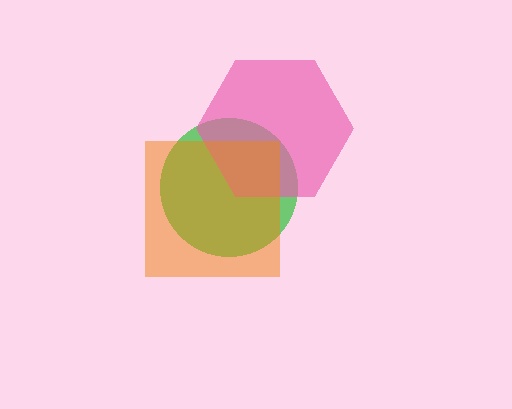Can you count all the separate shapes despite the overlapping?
Yes, there are 3 separate shapes.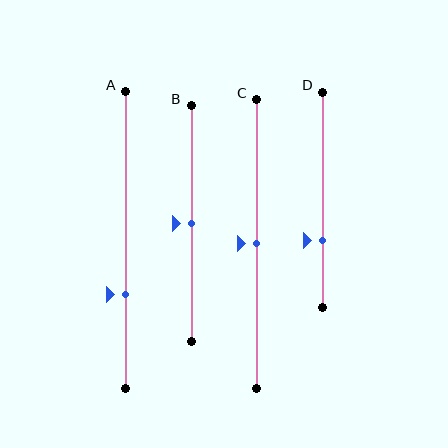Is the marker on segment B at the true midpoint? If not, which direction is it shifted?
Yes, the marker on segment B is at the true midpoint.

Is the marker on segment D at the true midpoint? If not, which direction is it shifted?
No, the marker on segment D is shifted downward by about 19% of the segment length.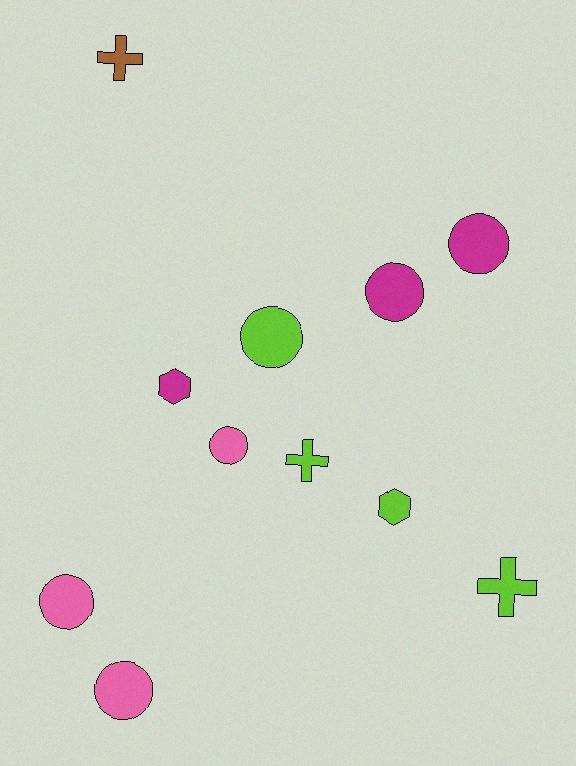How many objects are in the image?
There are 11 objects.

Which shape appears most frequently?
Circle, with 6 objects.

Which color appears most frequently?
Lime, with 4 objects.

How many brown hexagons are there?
There are no brown hexagons.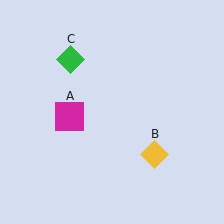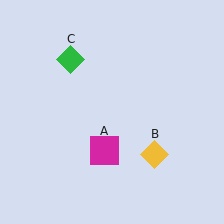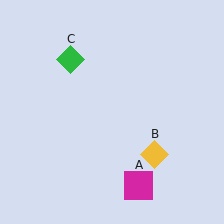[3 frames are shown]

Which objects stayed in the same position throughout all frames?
Yellow diamond (object B) and green diamond (object C) remained stationary.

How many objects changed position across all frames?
1 object changed position: magenta square (object A).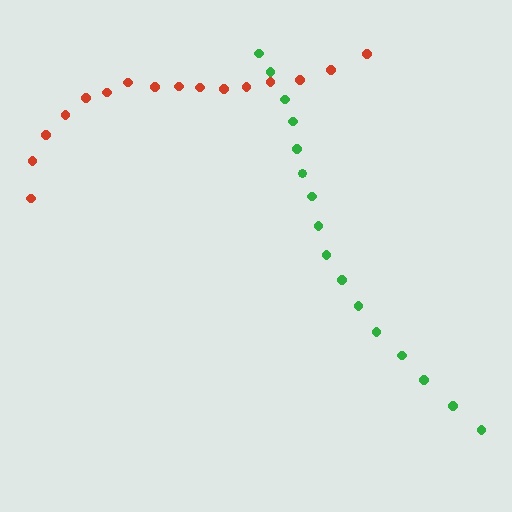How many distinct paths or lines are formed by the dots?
There are 2 distinct paths.